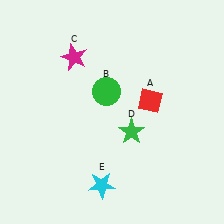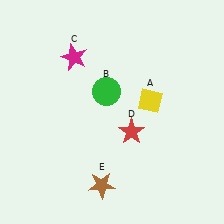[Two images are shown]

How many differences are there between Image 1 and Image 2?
There are 3 differences between the two images.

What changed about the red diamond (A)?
In Image 1, A is red. In Image 2, it changed to yellow.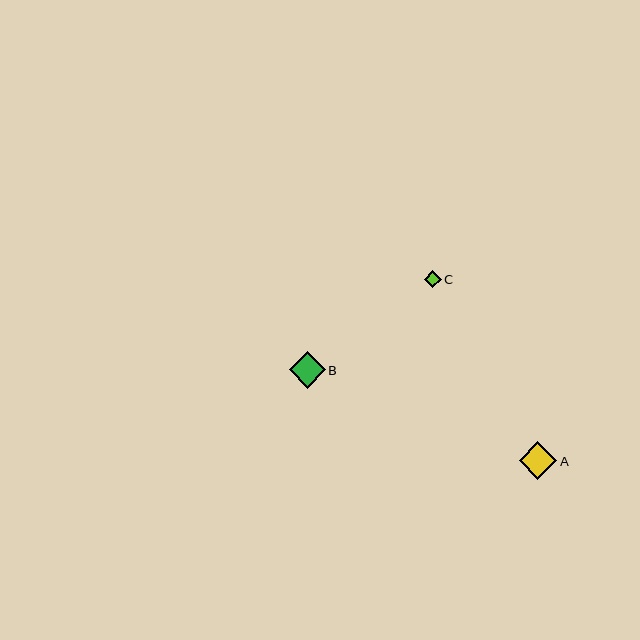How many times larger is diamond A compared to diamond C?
Diamond A is approximately 2.2 times the size of diamond C.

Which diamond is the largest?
Diamond A is the largest with a size of approximately 37 pixels.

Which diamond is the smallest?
Diamond C is the smallest with a size of approximately 17 pixels.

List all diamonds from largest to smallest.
From largest to smallest: A, B, C.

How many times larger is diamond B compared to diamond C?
Diamond B is approximately 2.2 times the size of diamond C.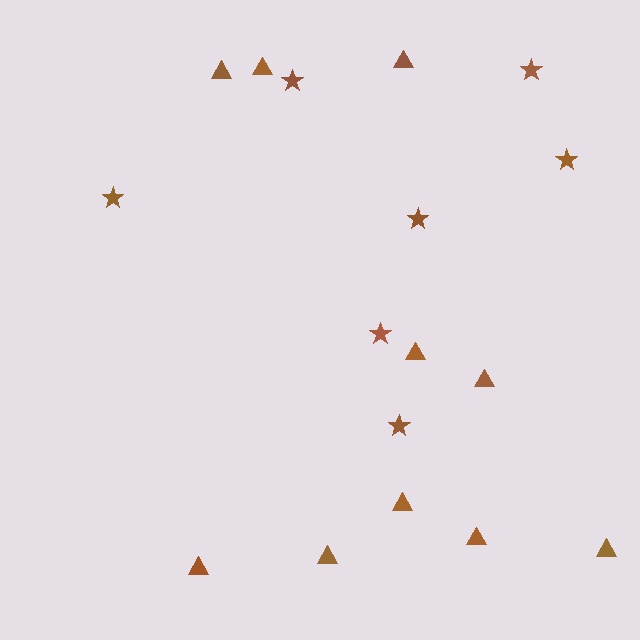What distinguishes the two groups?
There are 2 groups: one group of stars (7) and one group of triangles (10).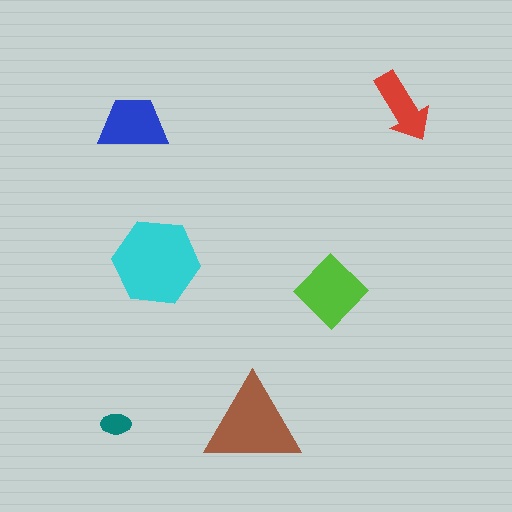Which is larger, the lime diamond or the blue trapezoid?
The lime diamond.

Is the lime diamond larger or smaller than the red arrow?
Larger.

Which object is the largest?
The cyan hexagon.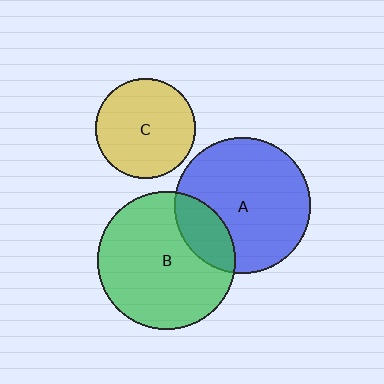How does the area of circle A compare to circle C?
Approximately 1.8 times.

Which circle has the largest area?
Circle B (green).